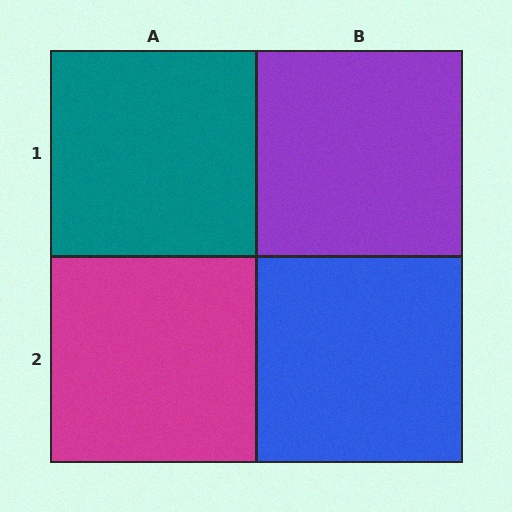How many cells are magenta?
1 cell is magenta.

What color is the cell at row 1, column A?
Teal.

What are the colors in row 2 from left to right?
Magenta, blue.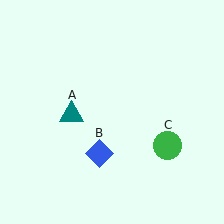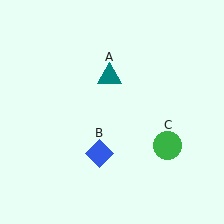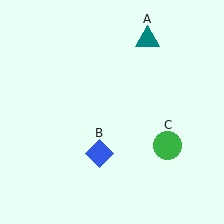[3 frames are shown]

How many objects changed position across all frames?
1 object changed position: teal triangle (object A).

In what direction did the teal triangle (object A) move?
The teal triangle (object A) moved up and to the right.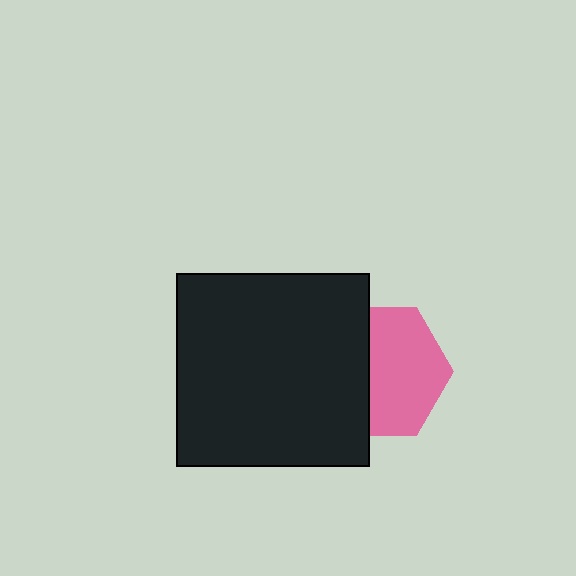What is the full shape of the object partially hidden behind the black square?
The partially hidden object is a pink hexagon.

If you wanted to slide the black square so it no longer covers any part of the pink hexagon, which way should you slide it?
Slide it left — that is the most direct way to separate the two shapes.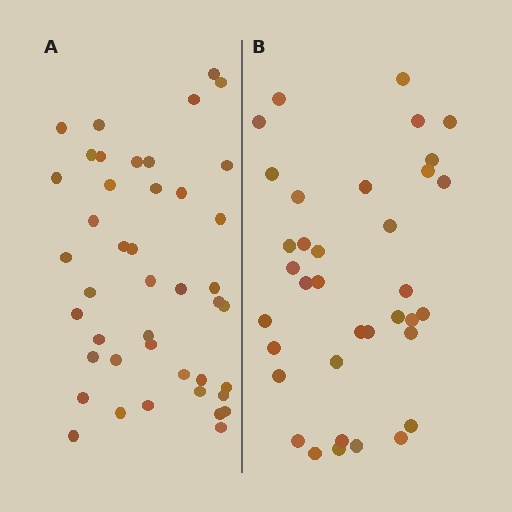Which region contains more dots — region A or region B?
Region A (the left region) has more dots.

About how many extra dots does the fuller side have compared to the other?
Region A has roughly 8 or so more dots than region B.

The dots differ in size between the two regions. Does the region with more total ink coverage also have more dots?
No. Region B has more total ink coverage because its dots are larger, but region A actually contains more individual dots. Total area can be misleading — the number of items is what matters here.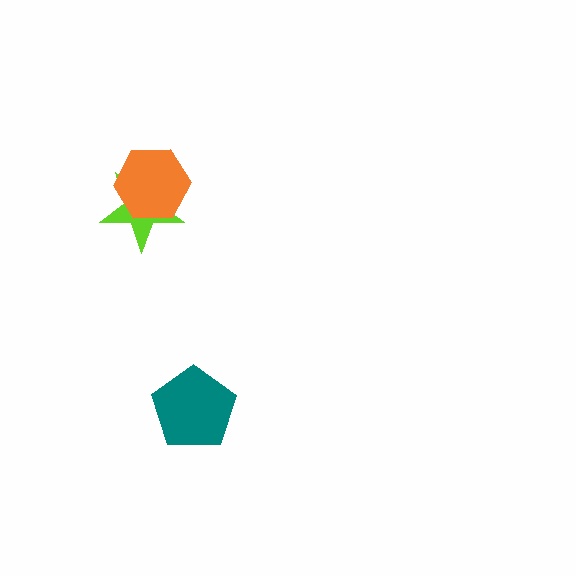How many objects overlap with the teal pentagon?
0 objects overlap with the teal pentagon.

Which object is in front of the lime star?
The orange hexagon is in front of the lime star.